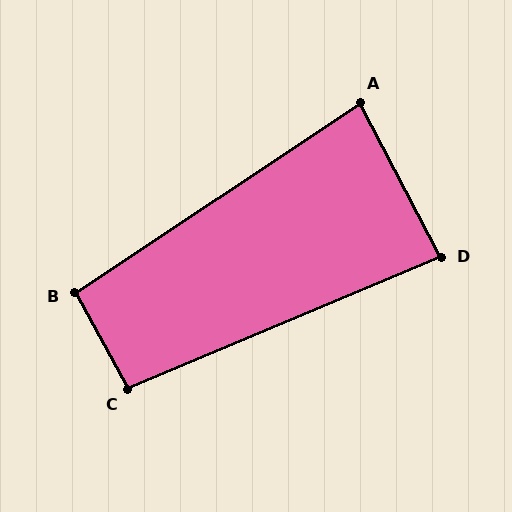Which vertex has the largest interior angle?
C, at approximately 96 degrees.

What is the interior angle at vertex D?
Approximately 85 degrees (approximately right).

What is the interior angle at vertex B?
Approximately 95 degrees (approximately right).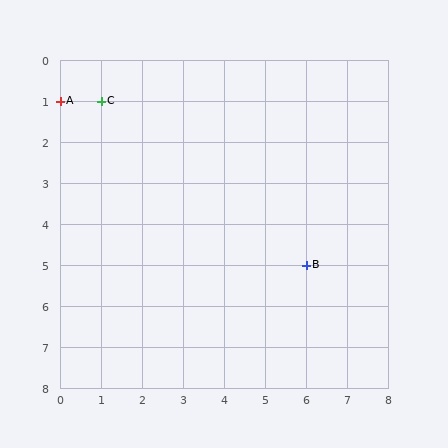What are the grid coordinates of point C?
Point C is at grid coordinates (1, 1).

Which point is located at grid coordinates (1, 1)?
Point C is at (1, 1).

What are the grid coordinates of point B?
Point B is at grid coordinates (6, 5).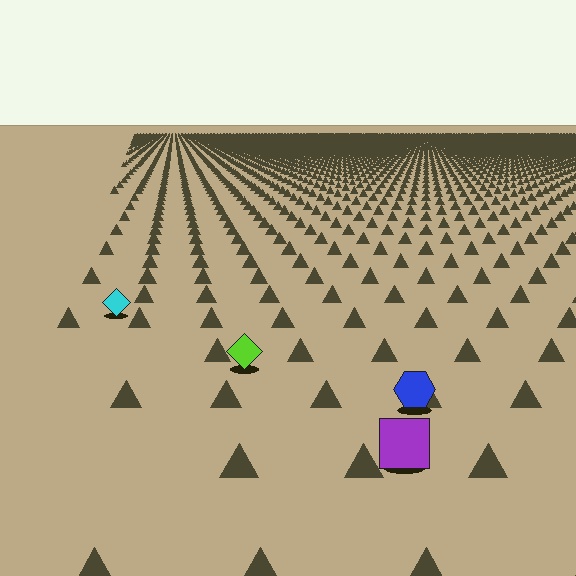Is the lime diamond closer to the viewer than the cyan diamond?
Yes. The lime diamond is closer — you can tell from the texture gradient: the ground texture is coarser near it.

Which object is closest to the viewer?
The purple square is closest. The texture marks near it are larger and more spread out.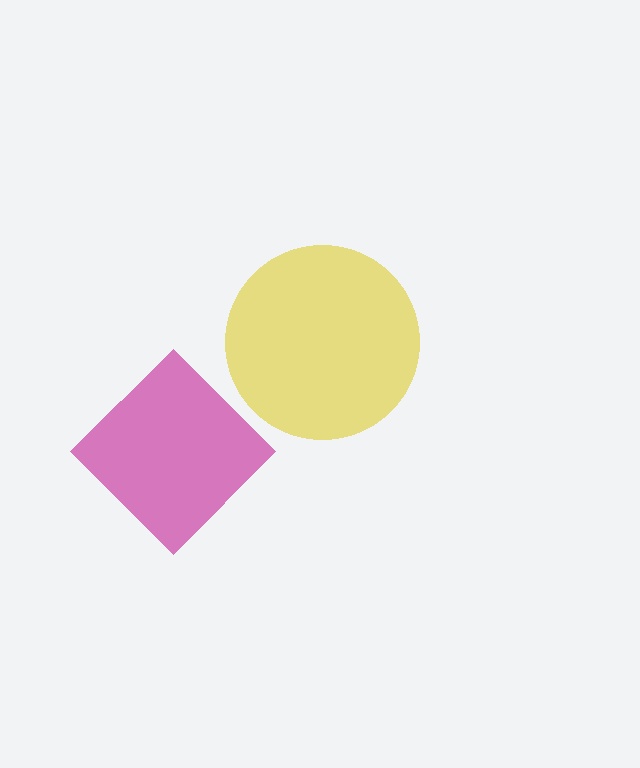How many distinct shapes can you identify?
There are 2 distinct shapes: a magenta diamond, a yellow circle.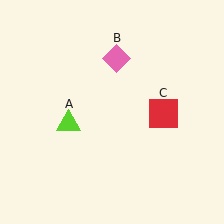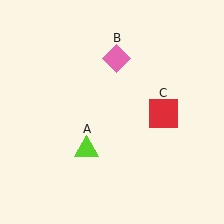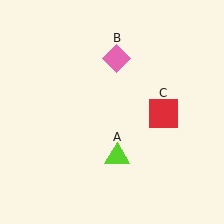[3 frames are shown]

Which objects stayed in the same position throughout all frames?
Pink diamond (object B) and red square (object C) remained stationary.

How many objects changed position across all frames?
1 object changed position: lime triangle (object A).